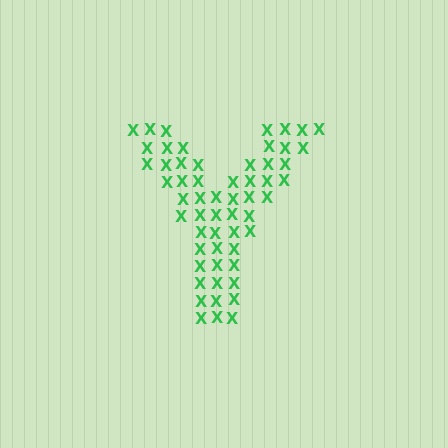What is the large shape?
The large shape is the letter Y.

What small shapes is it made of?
It is made of small letter X's.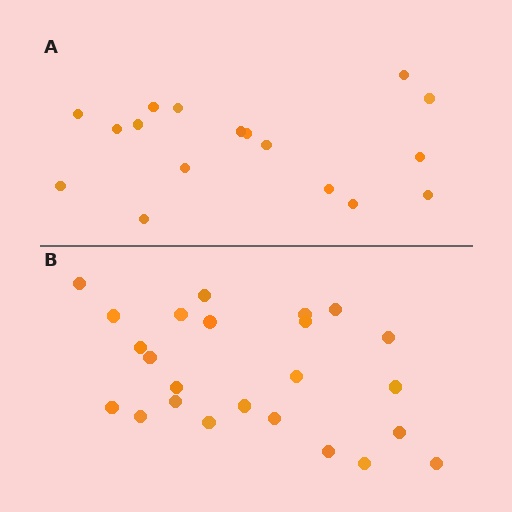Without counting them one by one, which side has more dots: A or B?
Region B (the bottom region) has more dots.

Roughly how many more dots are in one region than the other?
Region B has roughly 8 or so more dots than region A.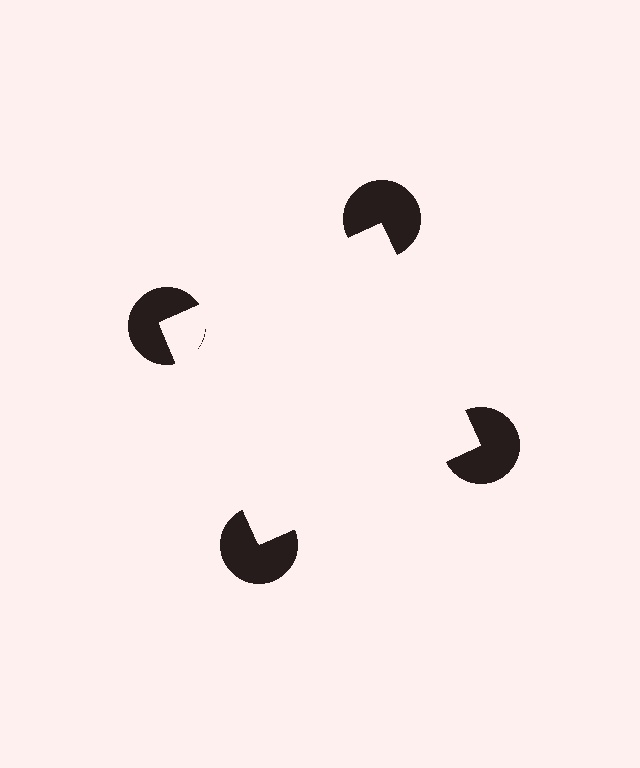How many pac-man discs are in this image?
There are 4 — one at each vertex of the illusory square.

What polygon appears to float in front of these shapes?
An illusory square — its edges are inferred from the aligned wedge cuts in the pac-man discs, not physically drawn.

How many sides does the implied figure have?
4 sides.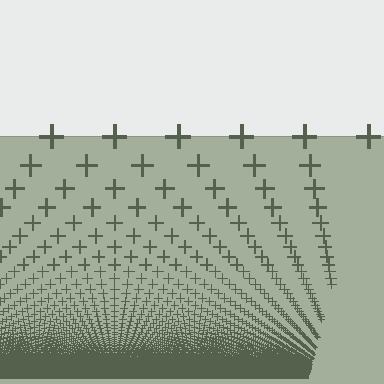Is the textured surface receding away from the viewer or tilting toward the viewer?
The surface appears to tilt toward the viewer. Texture elements get larger and sparser toward the top.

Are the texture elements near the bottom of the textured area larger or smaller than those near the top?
Smaller. The gradient is inverted — elements near the bottom are smaller and denser.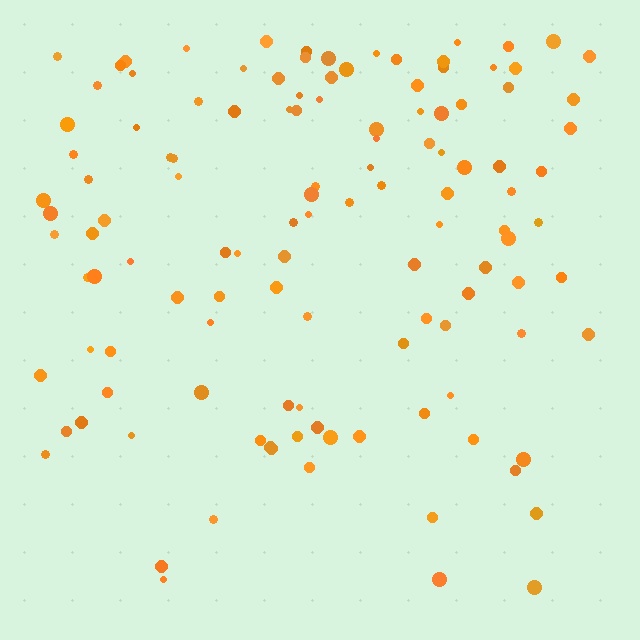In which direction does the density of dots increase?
From bottom to top, with the top side densest.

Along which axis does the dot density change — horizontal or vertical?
Vertical.